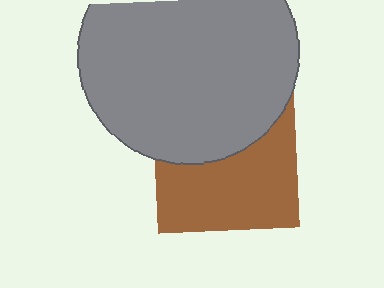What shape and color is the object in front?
The object in front is a gray circle.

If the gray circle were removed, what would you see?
You would see the complete brown square.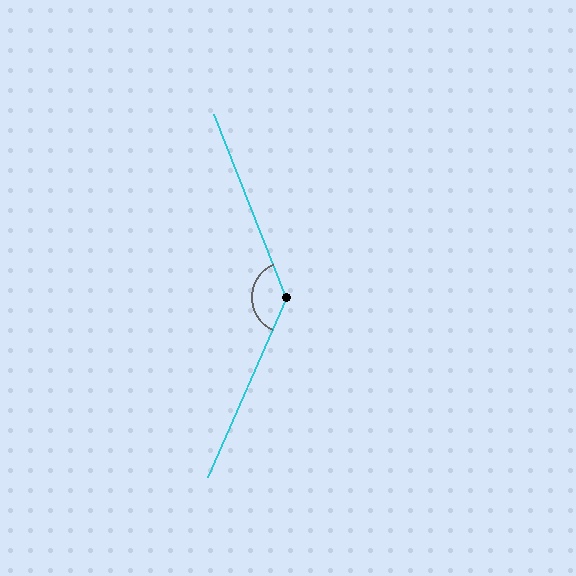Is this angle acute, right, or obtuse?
It is obtuse.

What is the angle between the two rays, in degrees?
Approximately 135 degrees.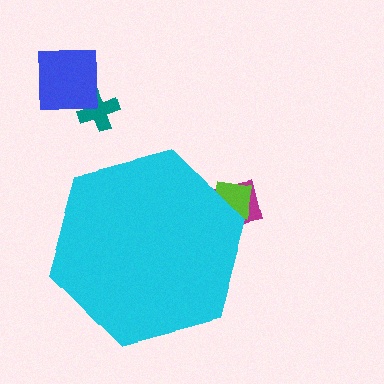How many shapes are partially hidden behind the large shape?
2 shapes are partially hidden.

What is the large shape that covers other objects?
A cyan hexagon.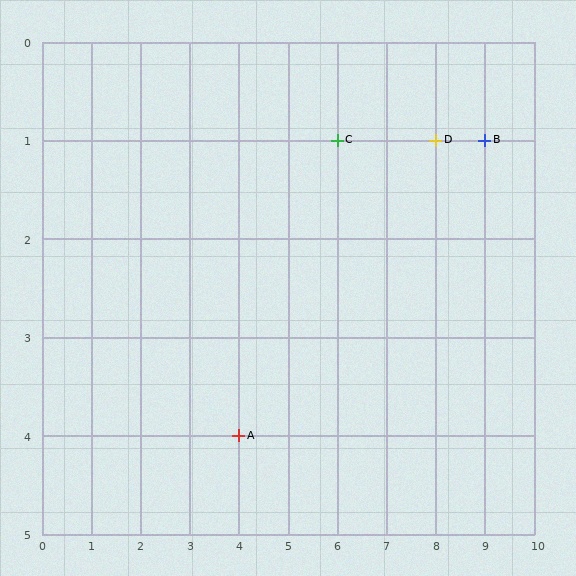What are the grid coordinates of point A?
Point A is at grid coordinates (4, 4).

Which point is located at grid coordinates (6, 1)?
Point C is at (6, 1).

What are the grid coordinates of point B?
Point B is at grid coordinates (9, 1).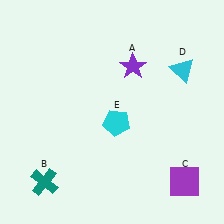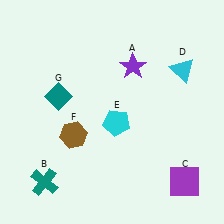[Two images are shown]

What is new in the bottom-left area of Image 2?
A brown hexagon (F) was added in the bottom-left area of Image 2.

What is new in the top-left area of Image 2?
A teal diamond (G) was added in the top-left area of Image 2.